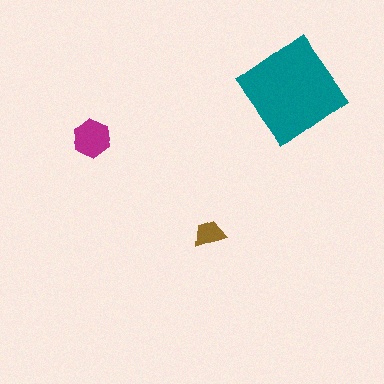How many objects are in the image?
There are 3 objects in the image.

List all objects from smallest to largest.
The brown trapezoid, the magenta hexagon, the teal diamond.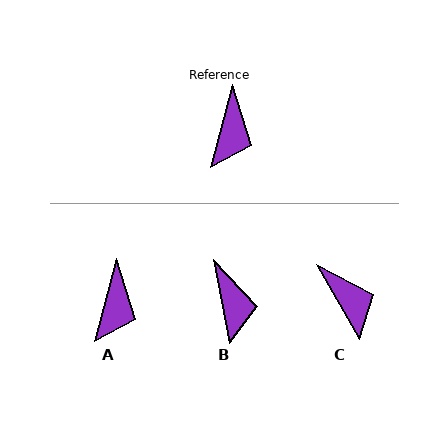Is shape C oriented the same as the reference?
No, it is off by about 45 degrees.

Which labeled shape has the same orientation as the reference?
A.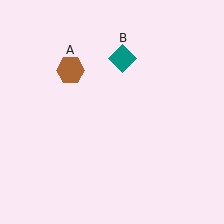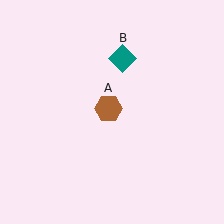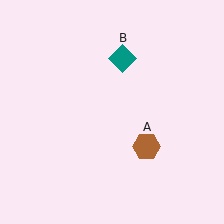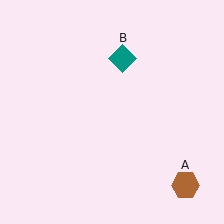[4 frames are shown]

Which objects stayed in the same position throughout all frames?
Teal diamond (object B) remained stationary.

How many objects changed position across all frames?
1 object changed position: brown hexagon (object A).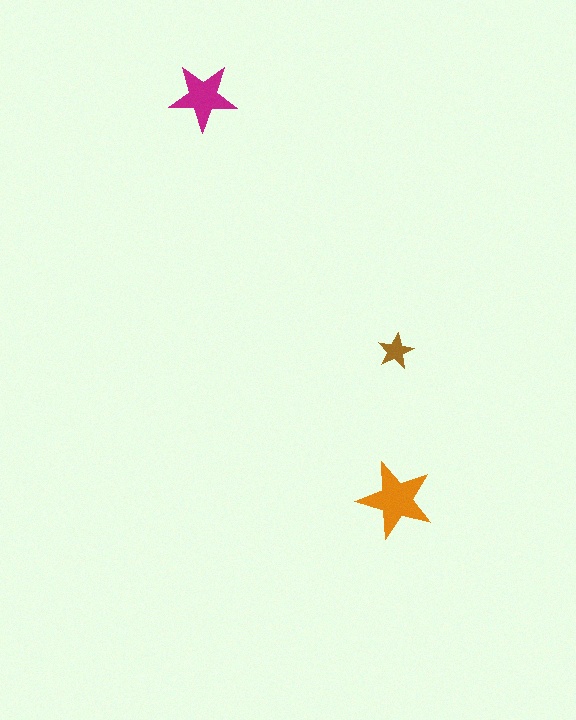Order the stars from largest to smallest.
the orange one, the magenta one, the brown one.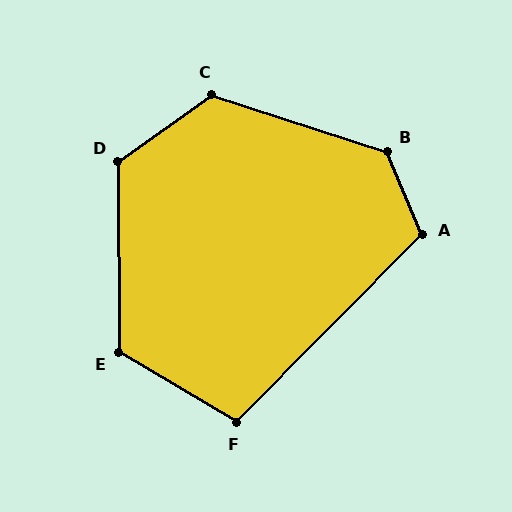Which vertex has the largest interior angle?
B, at approximately 131 degrees.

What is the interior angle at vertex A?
Approximately 112 degrees (obtuse).